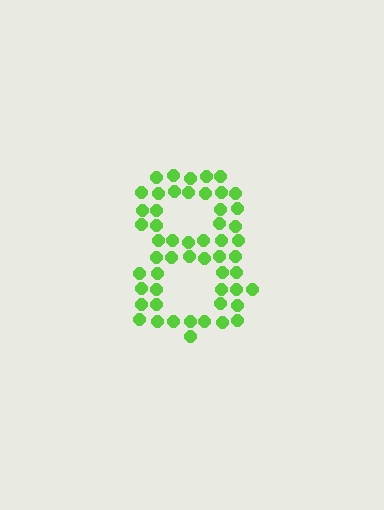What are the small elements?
The small elements are circles.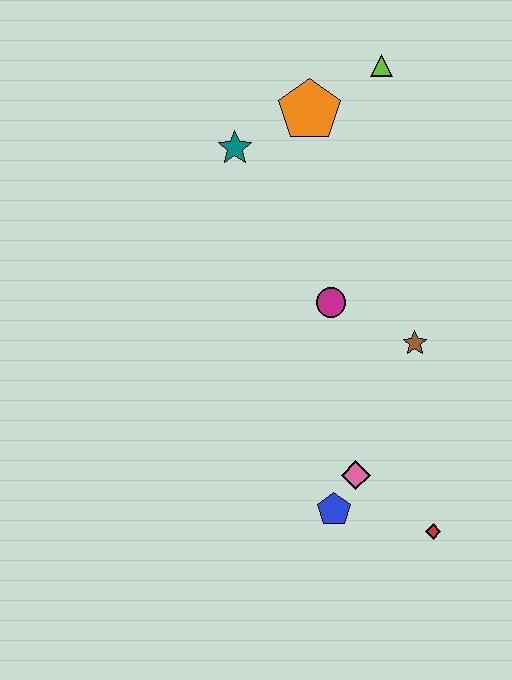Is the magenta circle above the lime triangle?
No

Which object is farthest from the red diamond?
The lime triangle is farthest from the red diamond.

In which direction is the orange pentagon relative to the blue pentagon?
The orange pentagon is above the blue pentagon.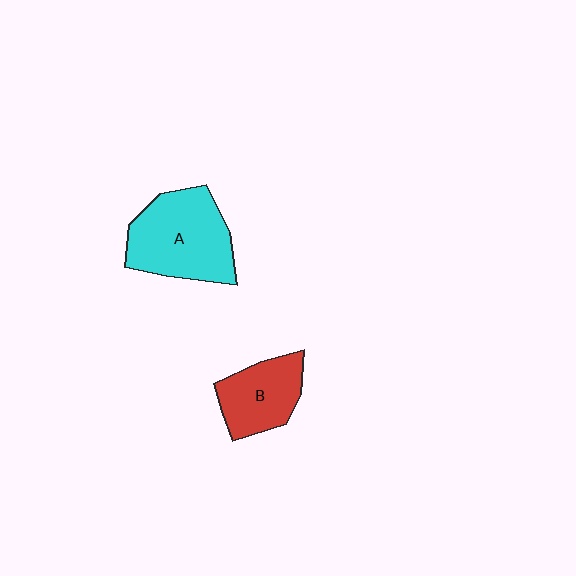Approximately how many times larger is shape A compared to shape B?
Approximately 1.5 times.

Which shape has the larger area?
Shape A (cyan).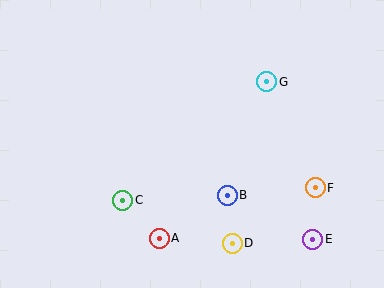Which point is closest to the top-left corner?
Point C is closest to the top-left corner.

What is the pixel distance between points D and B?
The distance between D and B is 48 pixels.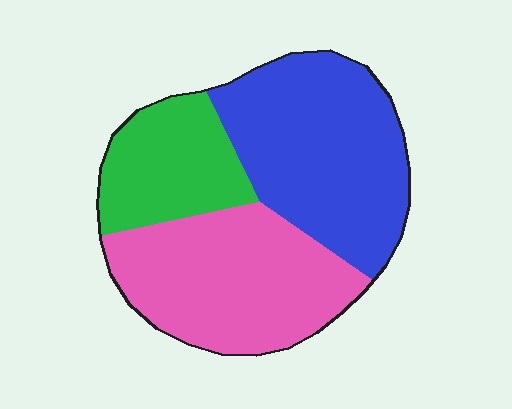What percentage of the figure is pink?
Pink takes up between a third and a half of the figure.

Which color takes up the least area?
Green, at roughly 20%.